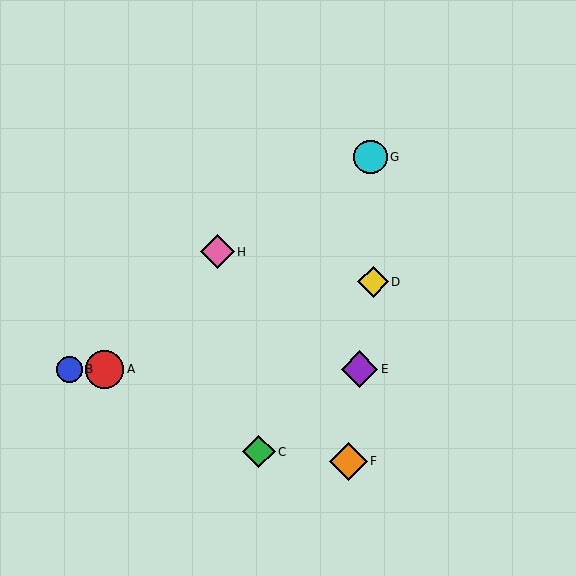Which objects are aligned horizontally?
Objects A, B, E are aligned horizontally.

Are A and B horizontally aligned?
Yes, both are at y≈369.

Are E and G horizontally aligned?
No, E is at y≈369 and G is at y≈157.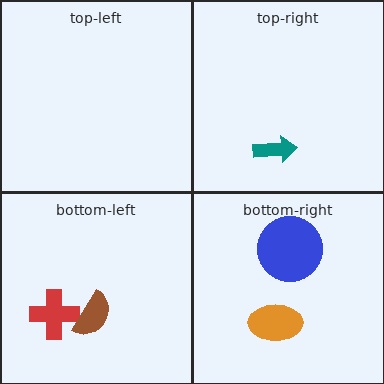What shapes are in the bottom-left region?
The red cross, the brown semicircle.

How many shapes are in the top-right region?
1.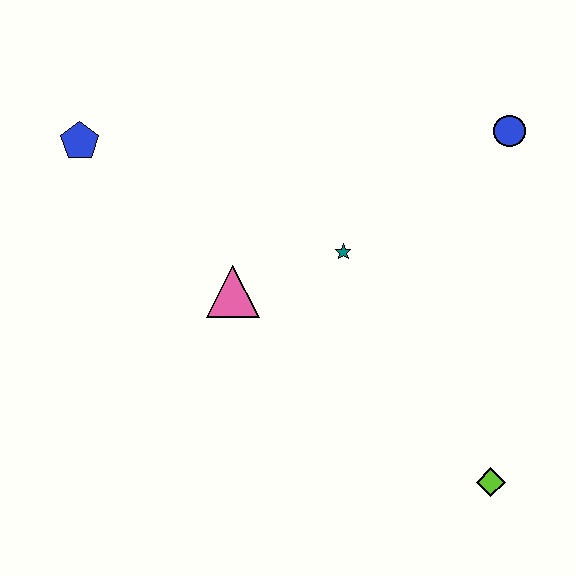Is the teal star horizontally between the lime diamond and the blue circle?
No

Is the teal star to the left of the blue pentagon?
No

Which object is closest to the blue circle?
The teal star is closest to the blue circle.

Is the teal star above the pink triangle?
Yes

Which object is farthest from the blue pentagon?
The lime diamond is farthest from the blue pentagon.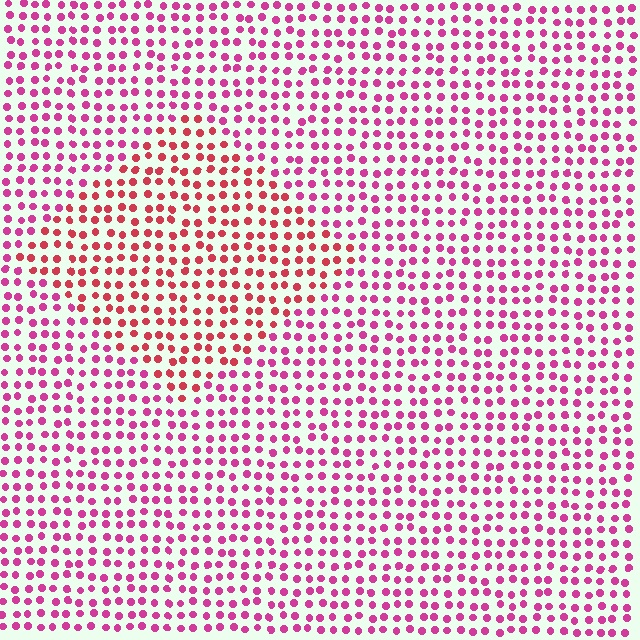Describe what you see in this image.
The image is filled with small magenta elements in a uniform arrangement. A diamond-shaped region is visible where the elements are tinted to a slightly different hue, forming a subtle color boundary.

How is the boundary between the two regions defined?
The boundary is defined purely by a slight shift in hue (about 30 degrees). Spacing, size, and orientation are identical on both sides.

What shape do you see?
I see a diamond.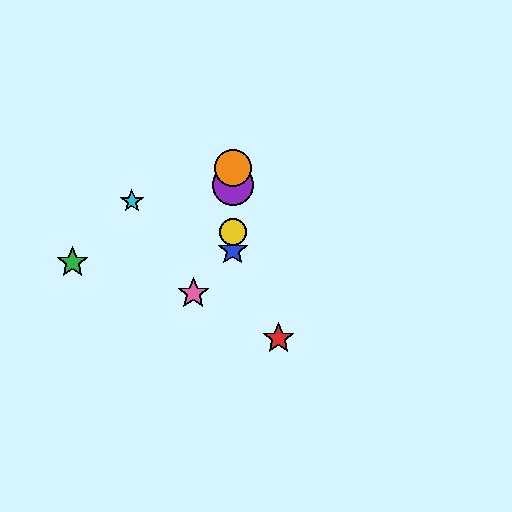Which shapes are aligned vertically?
The blue star, the yellow circle, the purple circle, the orange circle are aligned vertically.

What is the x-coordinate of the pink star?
The pink star is at x≈193.